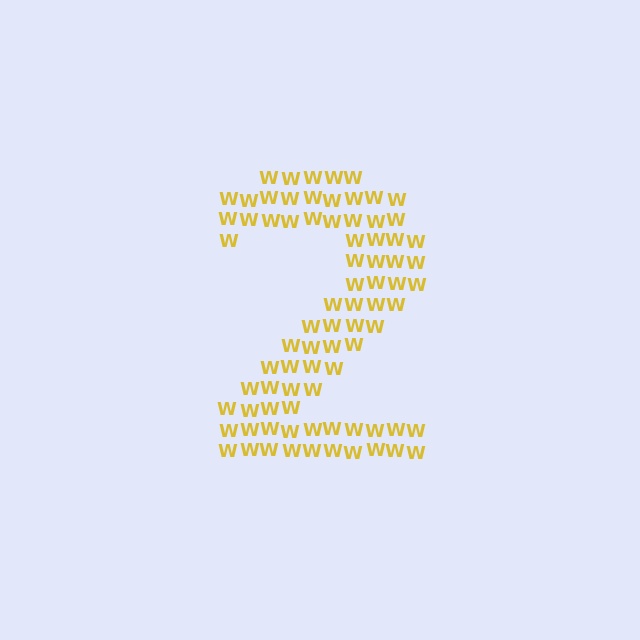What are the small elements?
The small elements are letter W's.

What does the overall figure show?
The overall figure shows the digit 2.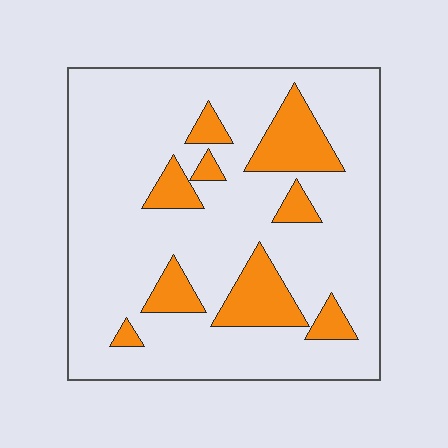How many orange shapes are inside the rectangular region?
9.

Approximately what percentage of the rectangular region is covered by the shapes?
Approximately 20%.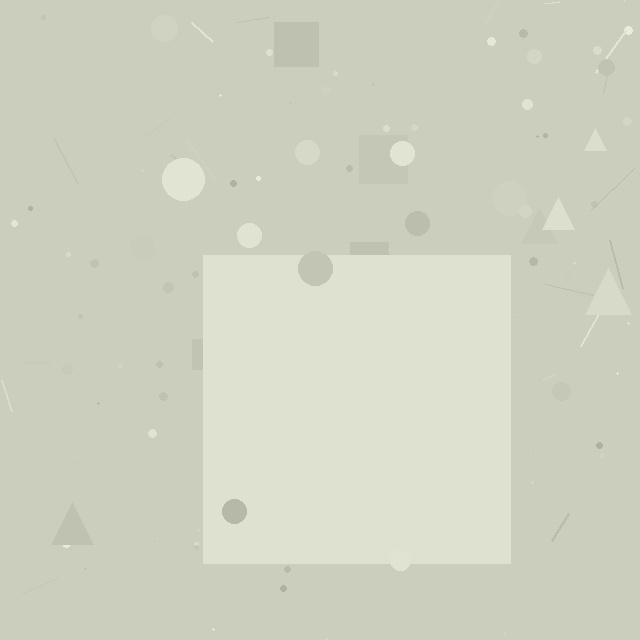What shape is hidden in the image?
A square is hidden in the image.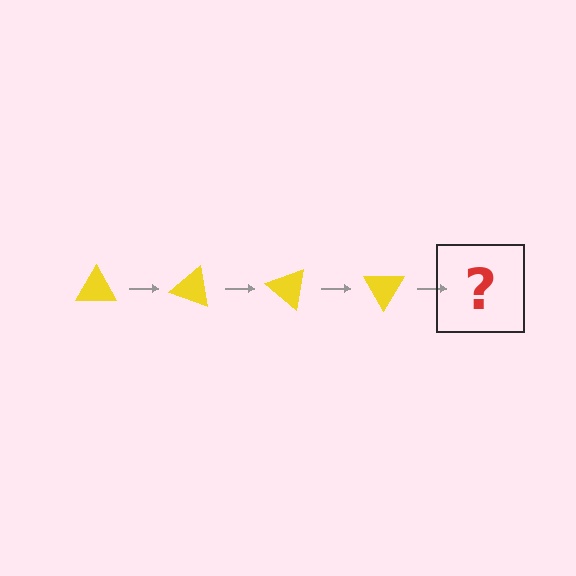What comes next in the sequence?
The next element should be a yellow triangle rotated 80 degrees.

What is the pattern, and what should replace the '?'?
The pattern is that the triangle rotates 20 degrees each step. The '?' should be a yellow triangle rotated 80 degrees.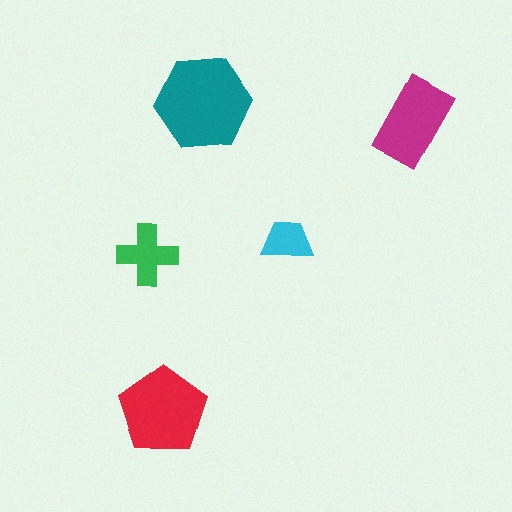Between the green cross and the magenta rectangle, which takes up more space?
The magenta rectangle.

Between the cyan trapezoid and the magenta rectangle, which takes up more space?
The magenta rectangle.